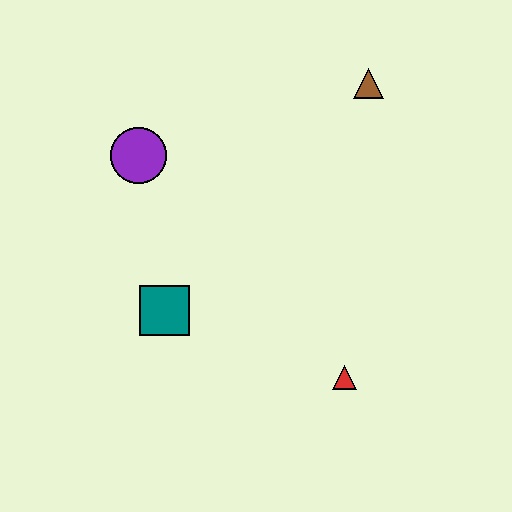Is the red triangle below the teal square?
Yes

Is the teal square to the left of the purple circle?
No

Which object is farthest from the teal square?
The brown triangle is farthest from the teal square.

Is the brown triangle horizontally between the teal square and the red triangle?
No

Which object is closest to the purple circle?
The teal square is closest to the purple circle.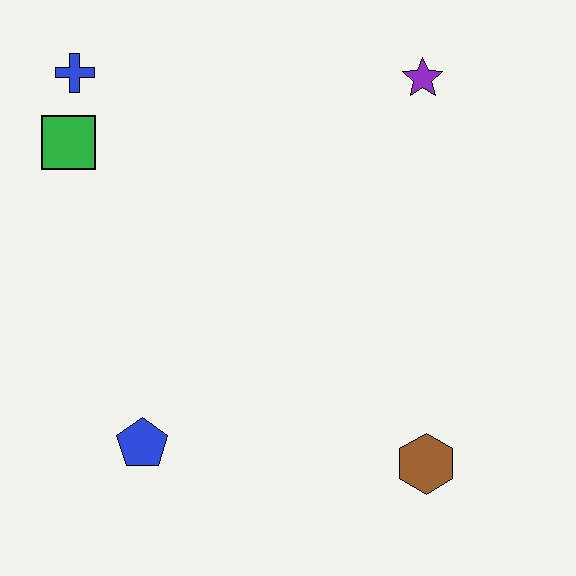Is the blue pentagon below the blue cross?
Yes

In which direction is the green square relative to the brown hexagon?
The green square is to the left of the brown hexagon.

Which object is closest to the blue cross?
The green square is closest to the blue cross.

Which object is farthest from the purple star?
The blue pentagon is farthest from the purple star.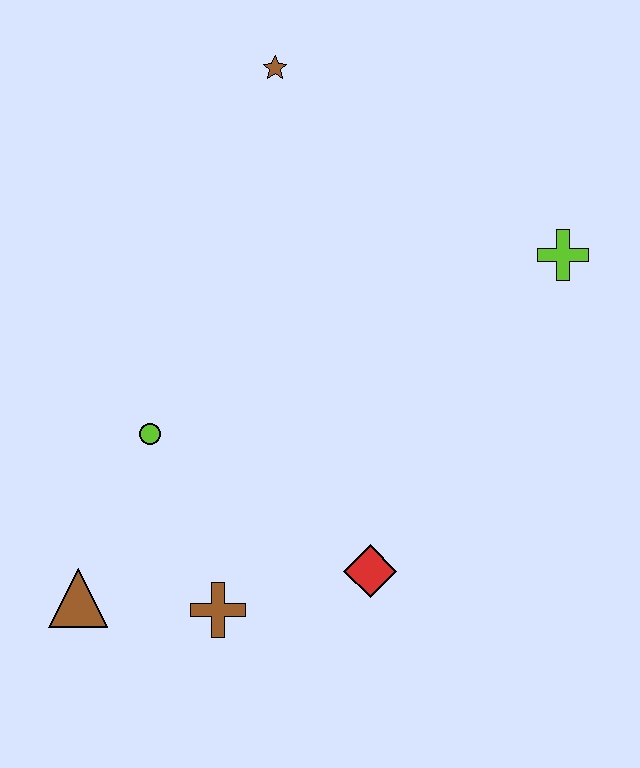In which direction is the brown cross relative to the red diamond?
The brown cross is to the left of the red diamond.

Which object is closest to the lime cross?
The brown star is closest to the lime cross.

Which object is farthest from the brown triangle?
The lime cross is farthest from the brown triangle.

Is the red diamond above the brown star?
No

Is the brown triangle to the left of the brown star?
Yes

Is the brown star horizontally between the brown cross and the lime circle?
No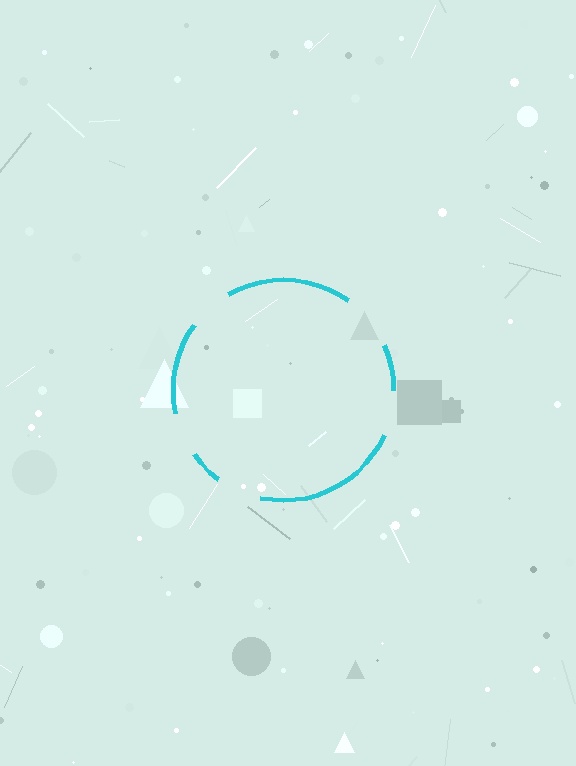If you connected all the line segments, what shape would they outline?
They would outline a circle.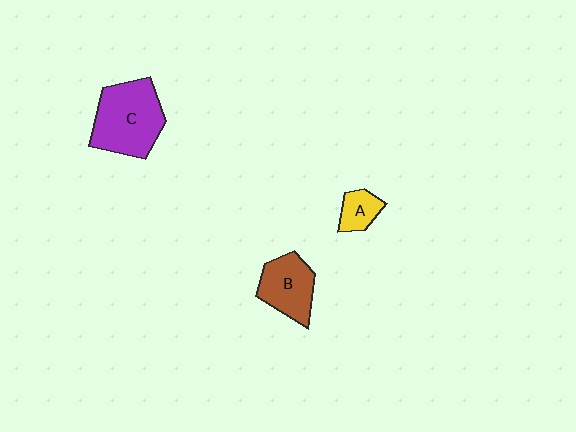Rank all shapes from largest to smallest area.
From largest to smallest: C (purple), B (brown), A (yellow).